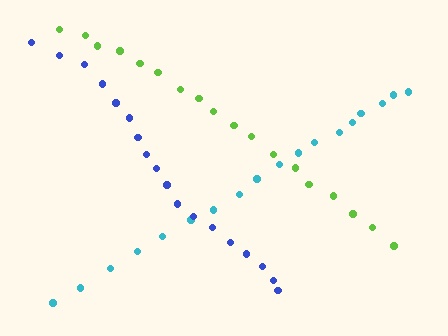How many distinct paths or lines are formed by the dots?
There are 3 distinct paths.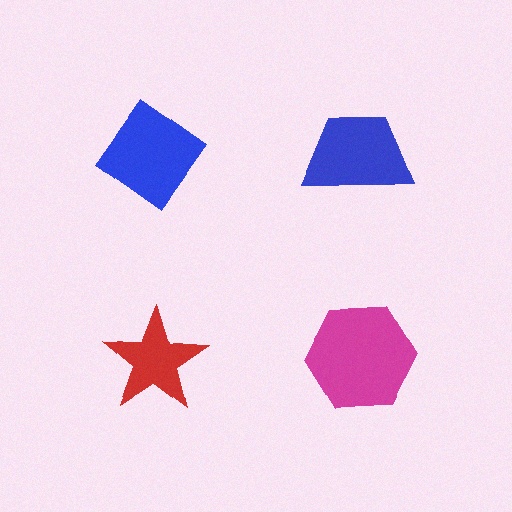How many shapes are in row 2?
2 shapes.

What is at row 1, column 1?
A blue diamond.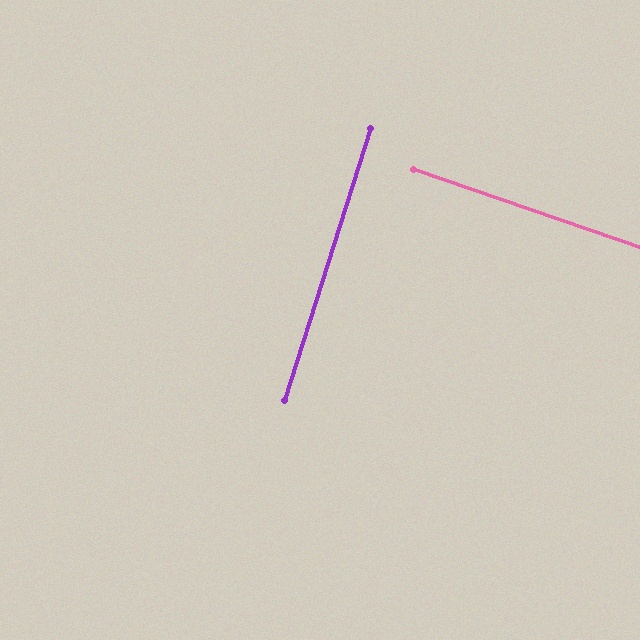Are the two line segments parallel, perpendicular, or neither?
Perpendicular — they meet at approximately 89°.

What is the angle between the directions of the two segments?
Approximately 89 degrees.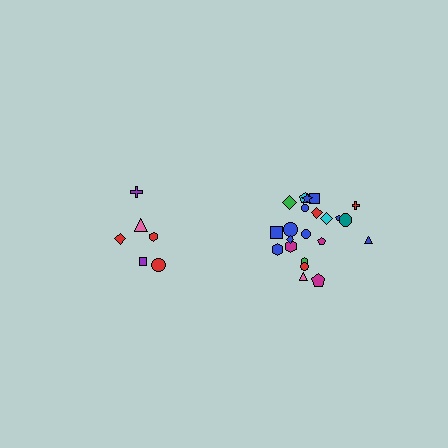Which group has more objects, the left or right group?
The right group.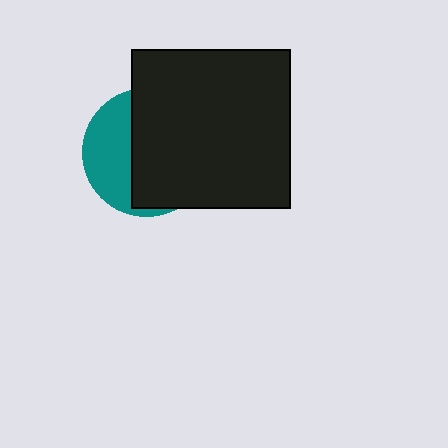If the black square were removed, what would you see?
You would see the complete teal circle.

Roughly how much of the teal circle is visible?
A small part of it is visible (roughly 37%).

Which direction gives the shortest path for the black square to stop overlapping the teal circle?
Moving right gives the shortest separation.